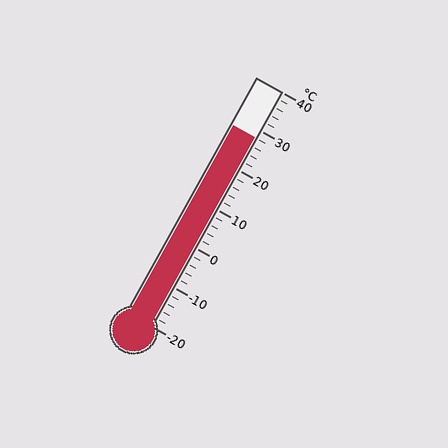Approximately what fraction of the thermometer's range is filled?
The thermometer is filled to approximately 80% of its range.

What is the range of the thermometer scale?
The thermometer scale ranges from -20°C to 40°C.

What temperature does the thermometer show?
The thermometer shows approximately 28°C.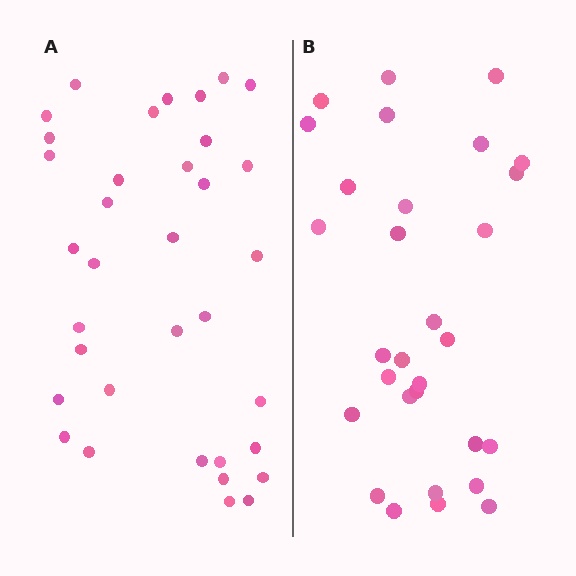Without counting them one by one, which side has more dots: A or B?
Region A (the left region) has more dots.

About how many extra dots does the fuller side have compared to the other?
Region A has about 5 more dots than region B.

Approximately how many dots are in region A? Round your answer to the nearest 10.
About 40 dots. (The exact count is 35, which rounds to 40.)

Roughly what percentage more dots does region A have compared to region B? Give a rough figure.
About 15% more.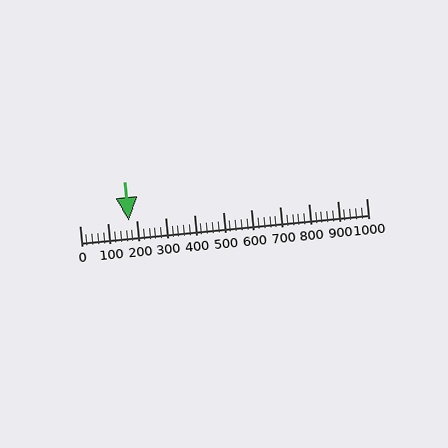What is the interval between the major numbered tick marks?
The major tick marks are spaced 100 units apart.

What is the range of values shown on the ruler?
The ruler shows values from 0 to 1000.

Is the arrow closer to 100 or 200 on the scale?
The arrow is closer to 200.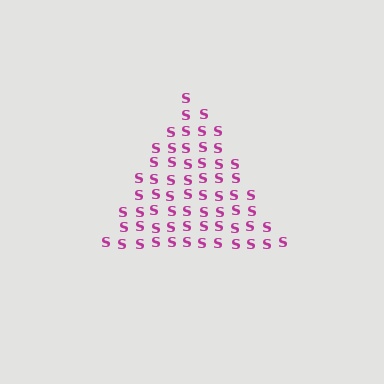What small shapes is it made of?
It is made of small letter S's.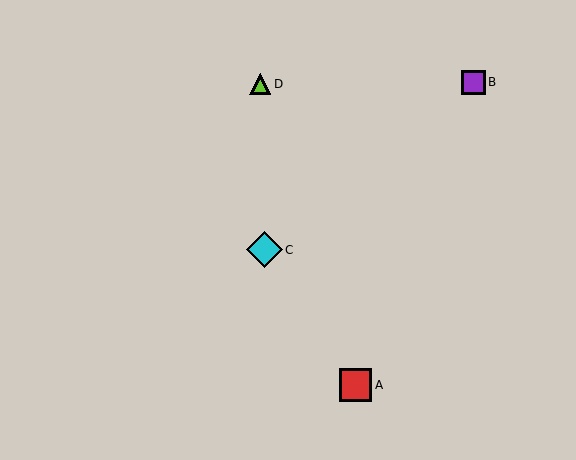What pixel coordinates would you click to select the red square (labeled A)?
Click at (355, 385) to select the red square A.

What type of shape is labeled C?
Shape C is a cyan diamond.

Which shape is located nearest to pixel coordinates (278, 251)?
The cyan diamond (labeled C) at (265, 250) is nearest to that location.